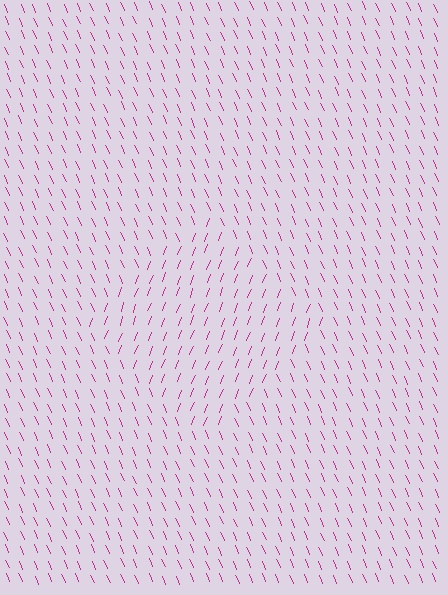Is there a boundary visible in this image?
Yes, there is a texture boundary formed by a change in line orientation.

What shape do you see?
I see a diamond.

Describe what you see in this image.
The image is filled with small magenta line segments. A diamond region in the image has lines oriented differently from the surrounding lines, creating a visible texture boundary.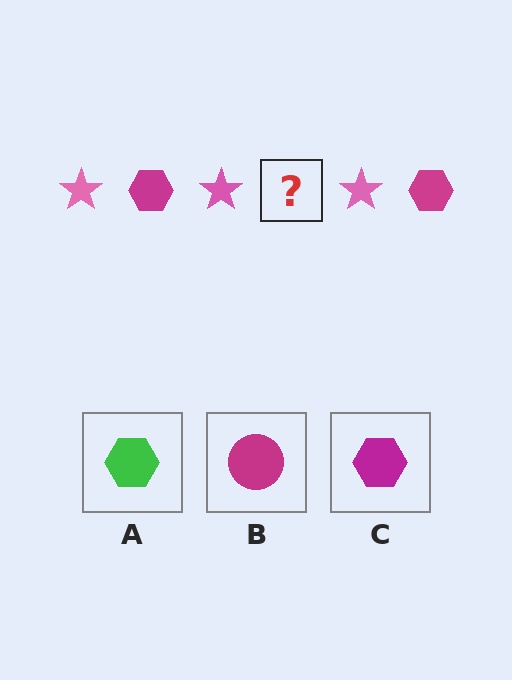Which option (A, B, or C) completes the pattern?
C.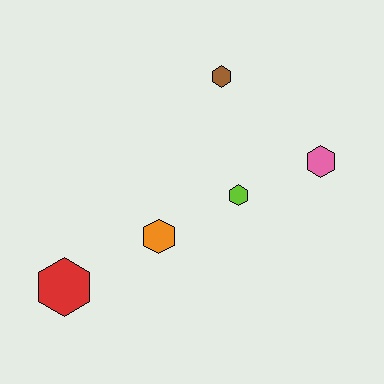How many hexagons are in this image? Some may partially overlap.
There are 5 hexagons.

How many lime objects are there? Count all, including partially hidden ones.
There is 1 lime object.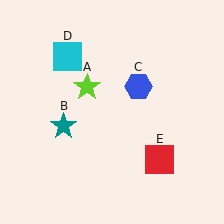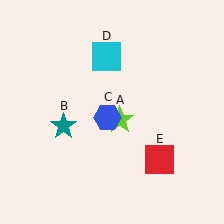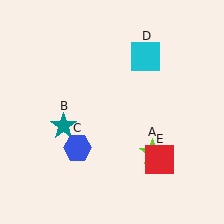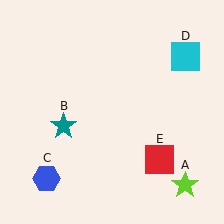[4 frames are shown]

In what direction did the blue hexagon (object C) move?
The blue hexagon (object C) moved down and to the left.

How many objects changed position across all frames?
3 objects changed position: lime star (object A), blue hexagon (object C), cyan square (object D).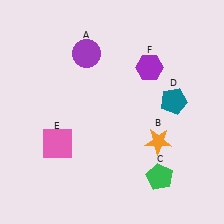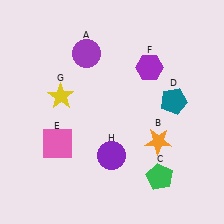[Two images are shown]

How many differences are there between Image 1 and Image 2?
There are 2 differences between the two images.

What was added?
A yellow star (G), a purple circle (H) were added in Image 2.